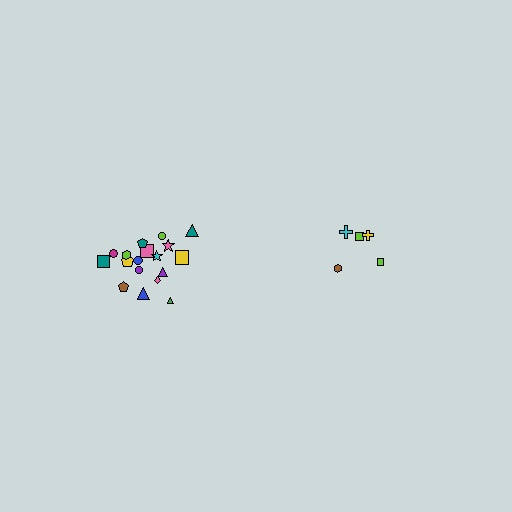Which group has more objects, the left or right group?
The left group.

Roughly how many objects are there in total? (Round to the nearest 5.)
Roughly 25 objects in total.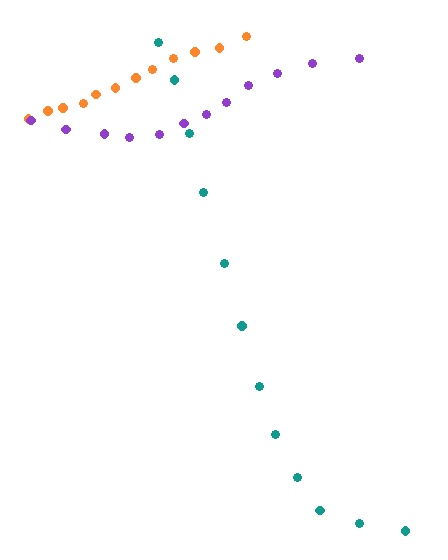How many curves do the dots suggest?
There are 3 distinct paths.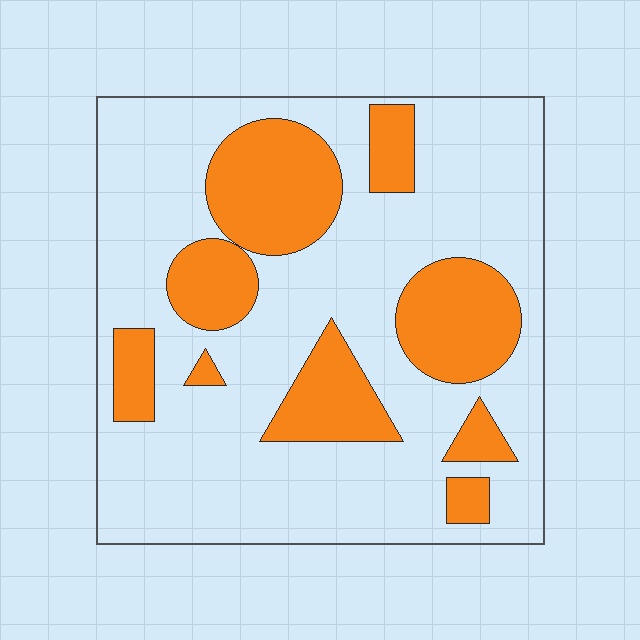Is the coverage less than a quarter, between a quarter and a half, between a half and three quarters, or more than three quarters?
Between a quarter and a half.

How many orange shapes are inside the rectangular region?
9.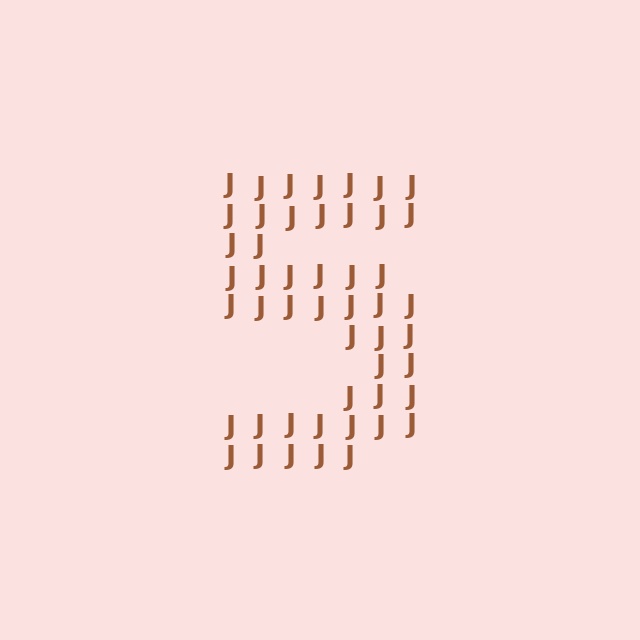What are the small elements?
The small elements are letter J's.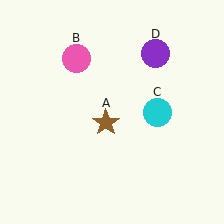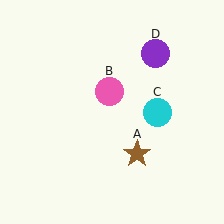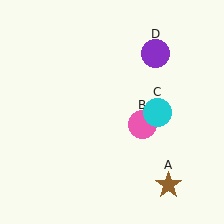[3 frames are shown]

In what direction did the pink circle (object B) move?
The pink circle (object B) moved down and to the right.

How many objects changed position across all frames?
2 objects changed position: brown star (object A), pink circle (object B).